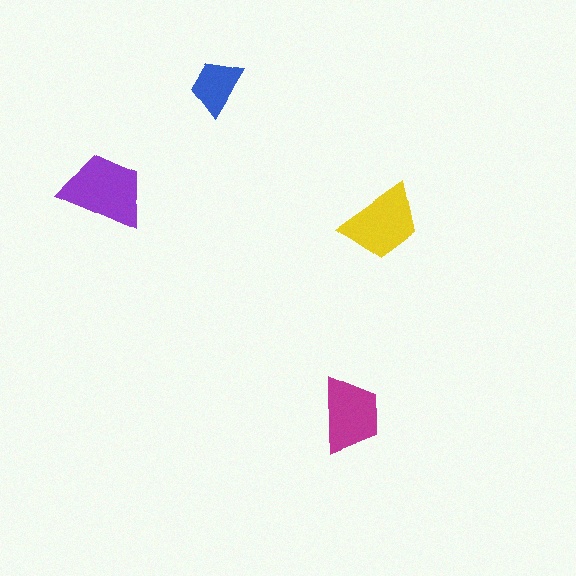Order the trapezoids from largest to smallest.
the purple one, the yellow one, the magenta one, the blue one.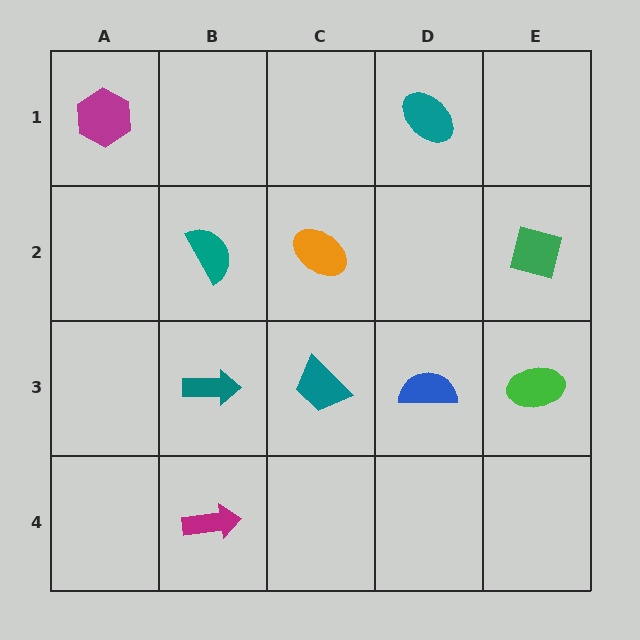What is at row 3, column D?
A blue semicircle.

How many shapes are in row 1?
2 shapes.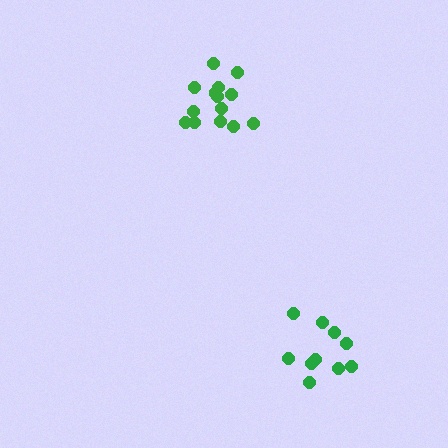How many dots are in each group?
Group 1: 14 dots, Group 2: 10 dots (24 total).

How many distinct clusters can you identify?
There are 2 distinct clusters.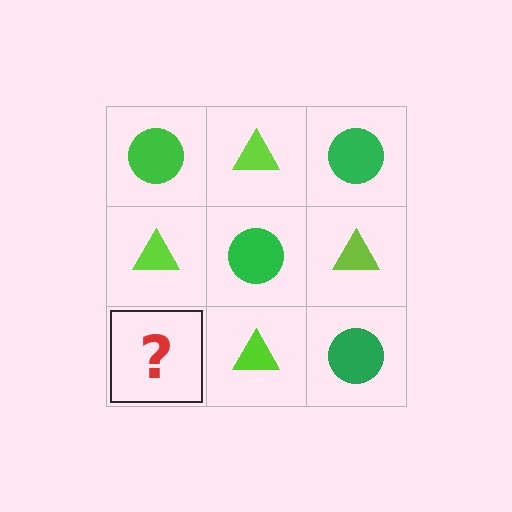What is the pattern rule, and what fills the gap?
The rule is that it alternates green circle and lime triangle in a checkerboard pattern. The gap should be filled with a green circle.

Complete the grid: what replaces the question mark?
The question mark should be replaced with a green circle.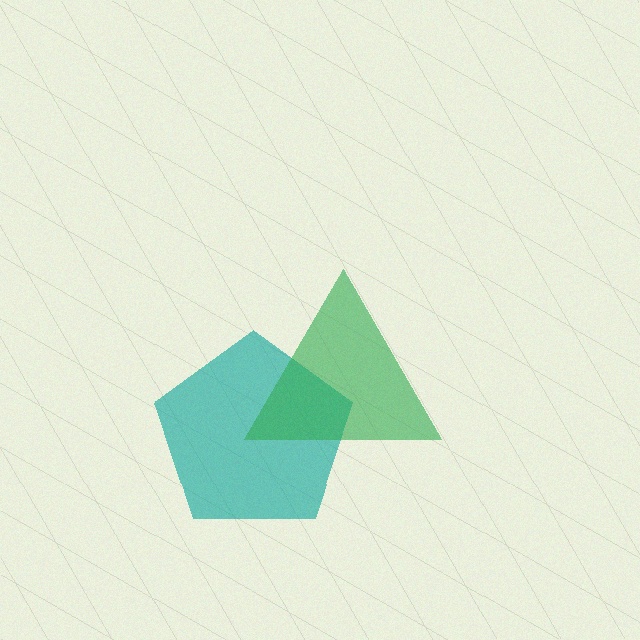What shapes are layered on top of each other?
The layered shapes are: a teal pentagon, a green triangle.